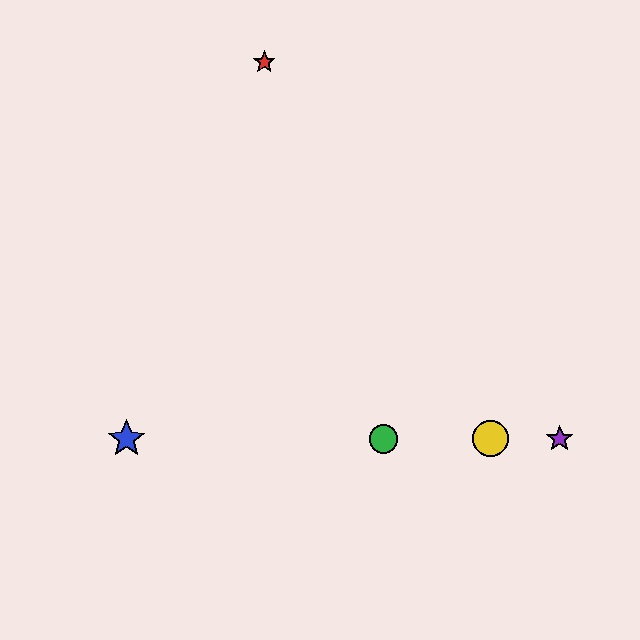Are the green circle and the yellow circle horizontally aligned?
Yes, both are at y≈439.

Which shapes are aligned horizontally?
The blue star, the green circle, the yellow circle, the purple star are aligned horizontally.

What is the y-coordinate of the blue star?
The blue star is at y≈439.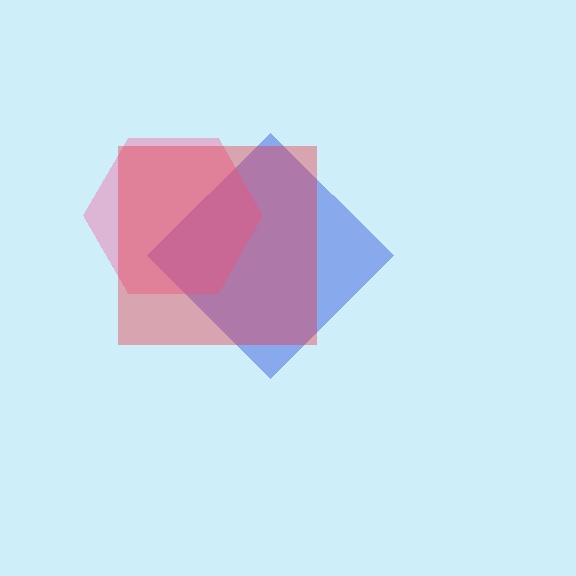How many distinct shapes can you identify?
There are 3 distinct shapes: a blue diamond, a pink hexagon, a red square.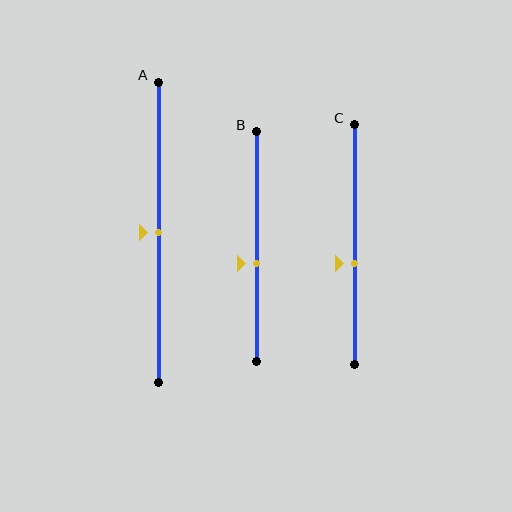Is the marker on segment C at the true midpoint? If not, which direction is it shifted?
No, the marker on segment C is shifted downward by about 8% of the segment length.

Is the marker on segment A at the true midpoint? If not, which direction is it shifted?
Yes, the marker on segment A is at the true midpoint.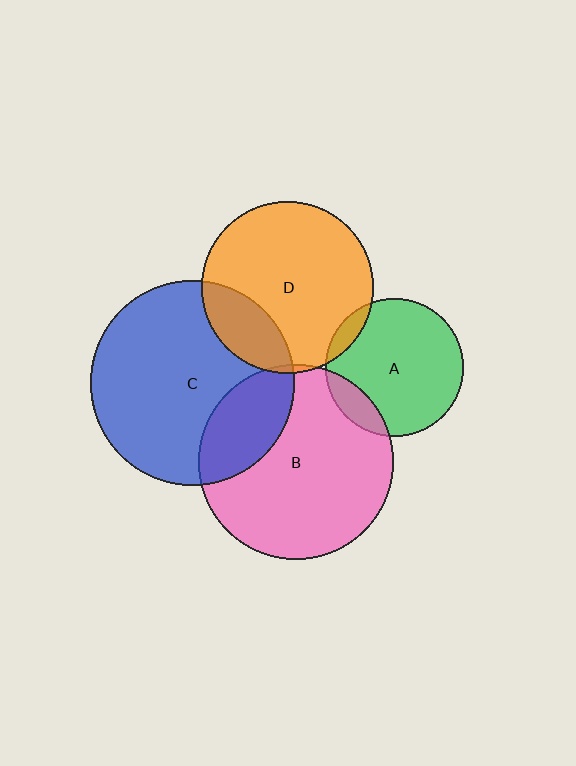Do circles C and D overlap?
Yes.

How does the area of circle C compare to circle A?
Approximately 2.2 times.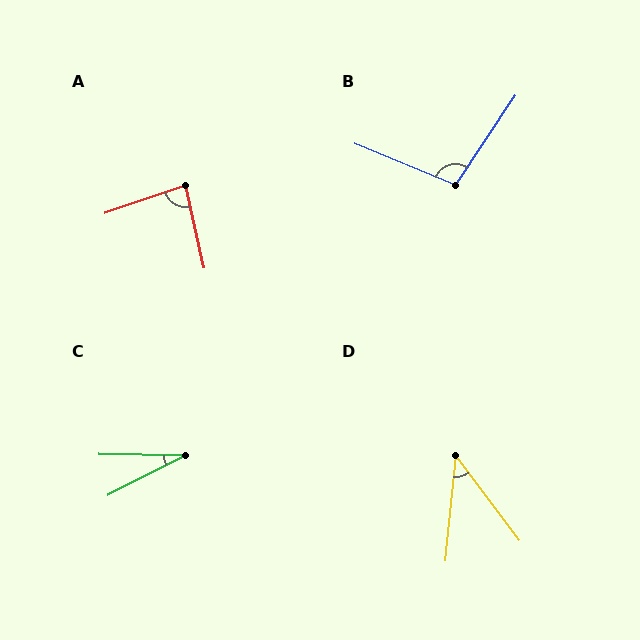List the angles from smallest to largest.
C (28°), D (42°), A (84°), B (101°).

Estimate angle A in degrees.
Approximately 84 degrees.